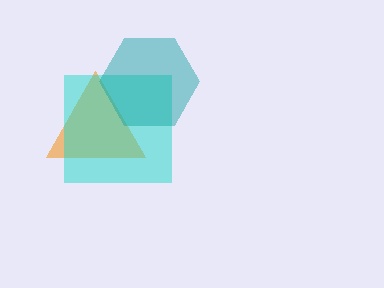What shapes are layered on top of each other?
The layered shapes are: an orange triangle, a cyan square, a teal hexagon.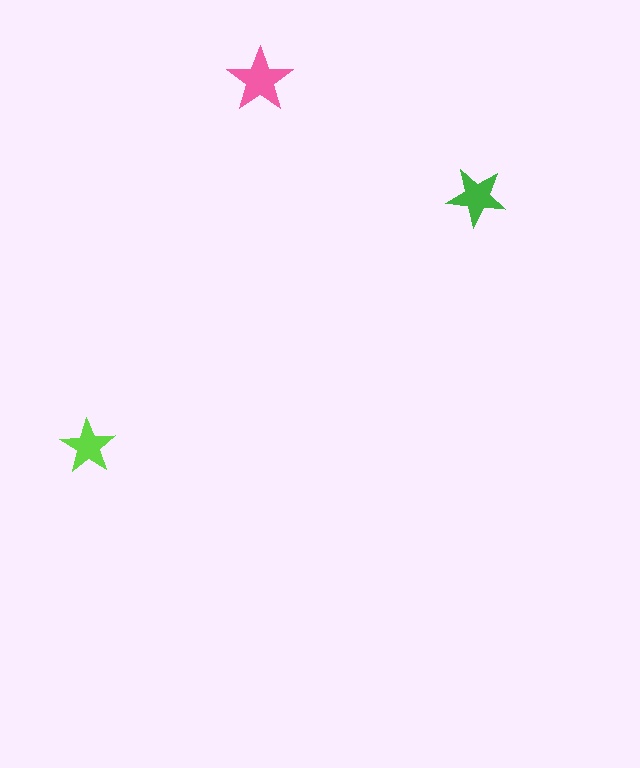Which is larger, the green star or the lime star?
The green one.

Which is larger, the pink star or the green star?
The pink one.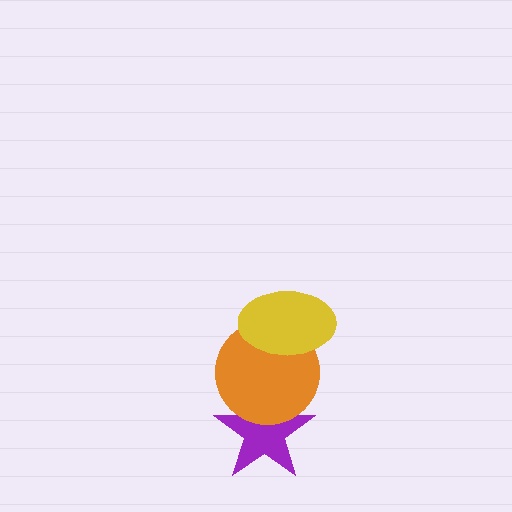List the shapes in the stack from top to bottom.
From top to bottom: the yellow ellipse, the orange circle, the purple star.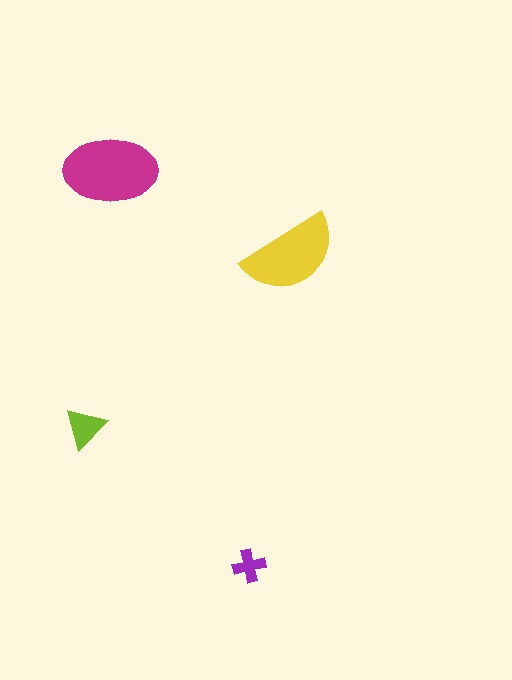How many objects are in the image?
There are 4 objects in the image.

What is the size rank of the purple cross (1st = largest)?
4th.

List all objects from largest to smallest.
The magenta ellipse, the yellow semicircle, the lime triangle, the purple cross.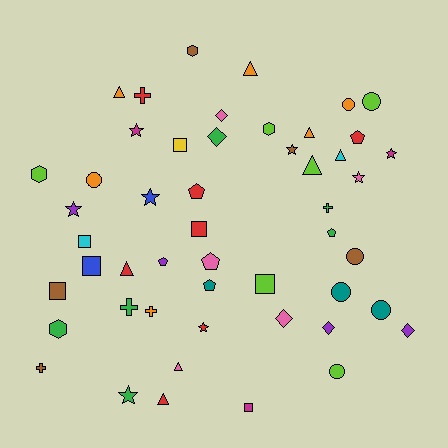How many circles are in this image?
There are 7 circles.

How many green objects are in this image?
There are 6 green objects.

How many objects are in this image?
There are 50 objects.